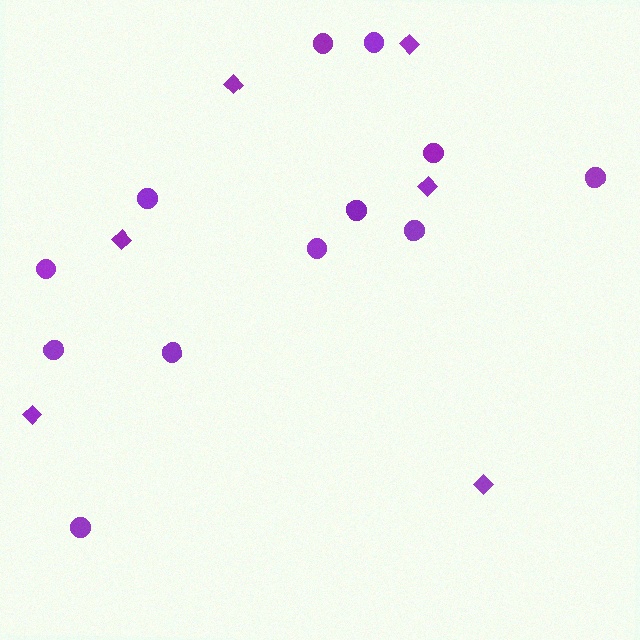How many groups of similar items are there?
There are 2 groups: one group of circles (12) and one group of diamonds (6).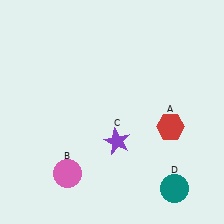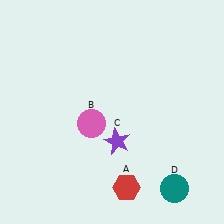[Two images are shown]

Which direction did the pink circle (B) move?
The pink circle (B) moved up.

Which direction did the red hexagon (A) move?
The red hexagon (A) moved down.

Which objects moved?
The objects that moved are: the red hexagon (A), the pink circle (B).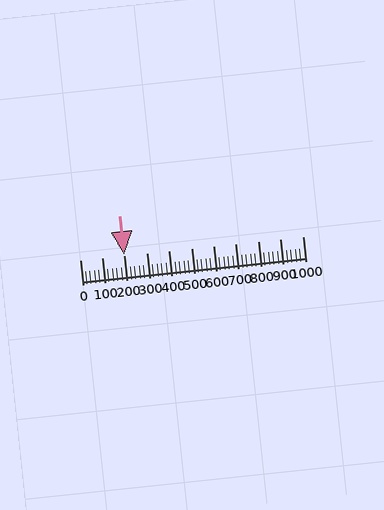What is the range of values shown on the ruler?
The ruler shows values from 0 to 1000.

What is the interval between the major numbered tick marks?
The major tick marks are spaced 100 units apart.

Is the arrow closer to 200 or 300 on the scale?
The arrow is closer to 200.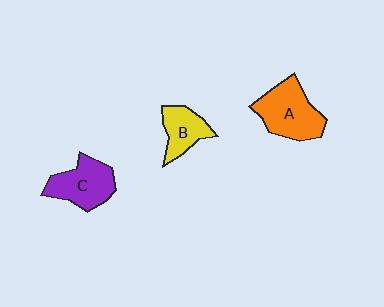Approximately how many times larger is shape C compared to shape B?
Approximately 1.4 times.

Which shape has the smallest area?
Shape B (yellow).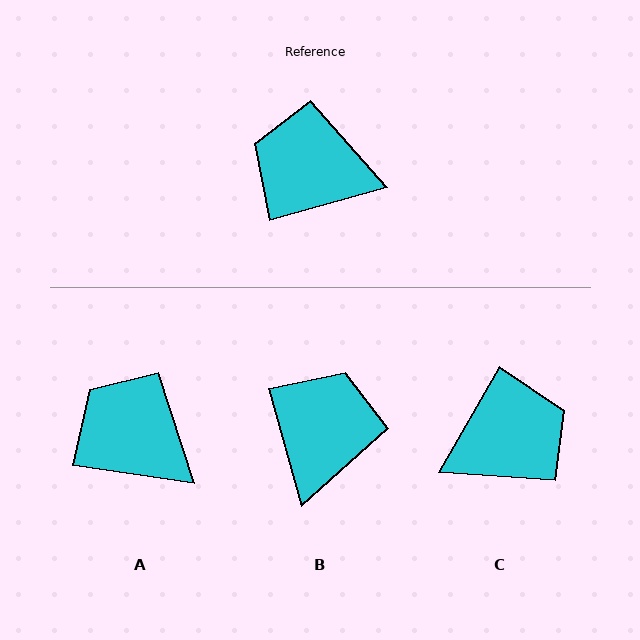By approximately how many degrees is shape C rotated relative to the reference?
Approximately 135 degrees clockwise.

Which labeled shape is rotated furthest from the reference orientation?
C, about 135 degrees away.